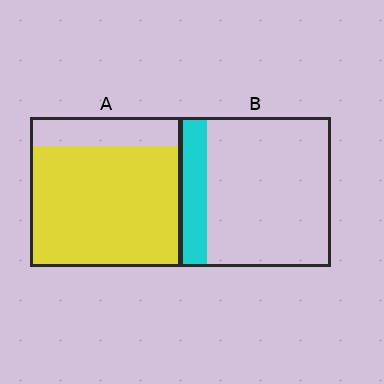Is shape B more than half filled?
No.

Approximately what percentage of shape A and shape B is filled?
A is approximately 80% and B is approximately 20%.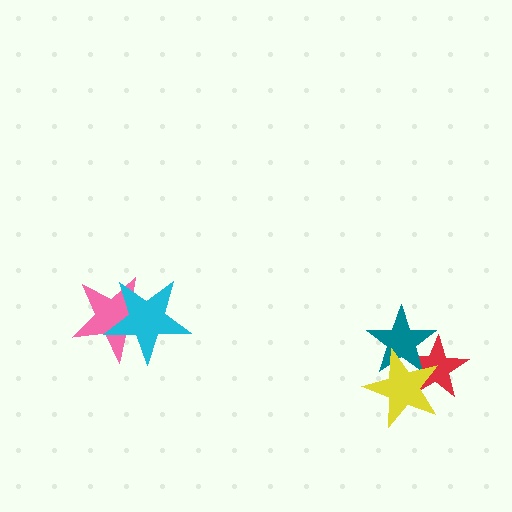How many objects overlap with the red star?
2 objects overlap with the red star.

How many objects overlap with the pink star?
1 object overlaps with the pink star.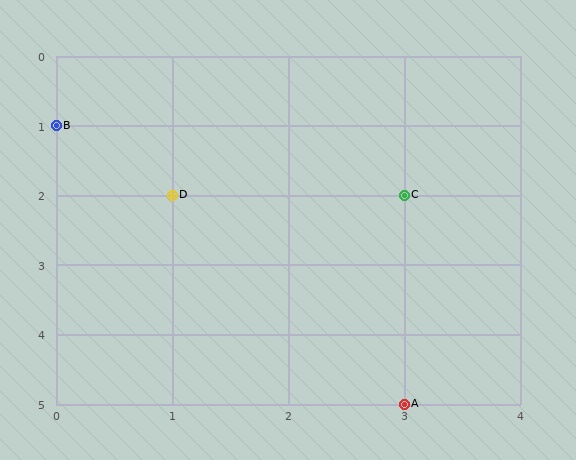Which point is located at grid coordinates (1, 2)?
Point D is at (1, 2).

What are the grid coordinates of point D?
Point D is at grid coordinates (1, 2).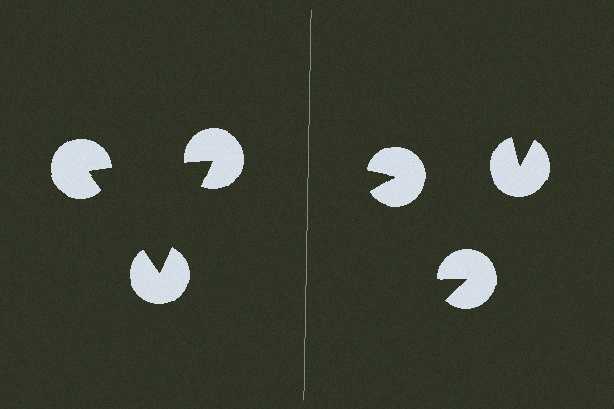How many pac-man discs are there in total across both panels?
6 — 3 on each side.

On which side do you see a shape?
An illusory triangle appears on the left side. On the right side the wedge cuts are rotated, so no coherent shape forms.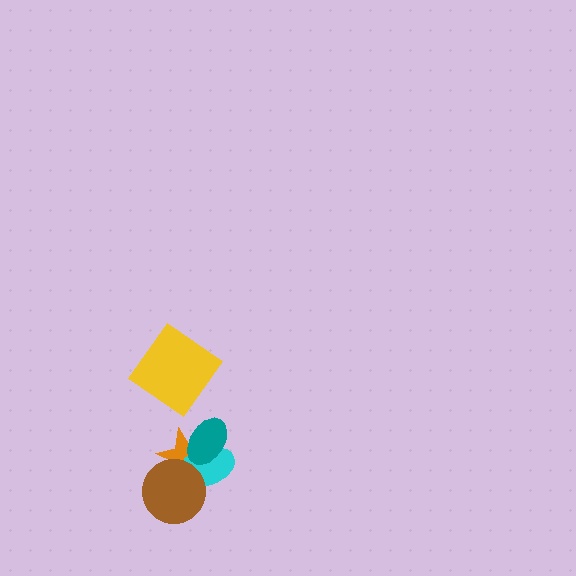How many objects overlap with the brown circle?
2 objects overlap with the brown circle.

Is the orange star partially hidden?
Yes, it is partially covered by another shape.